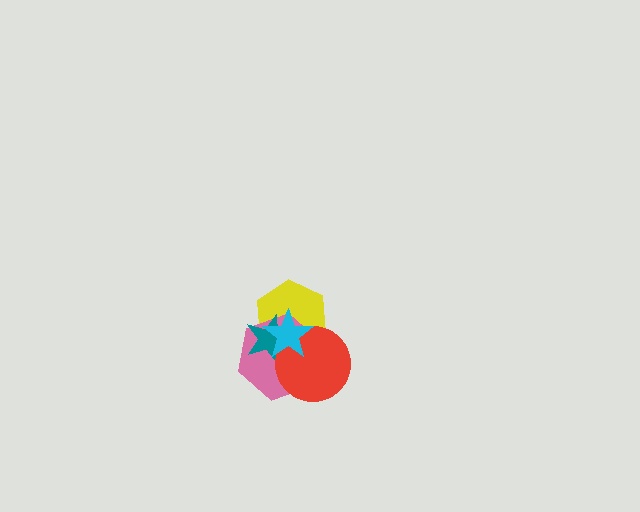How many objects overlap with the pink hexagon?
4 objects overlap with the pink hexagon.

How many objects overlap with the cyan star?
4 objects overlap with the cyan star.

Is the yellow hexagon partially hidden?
Yes, it is partially covered by another shape.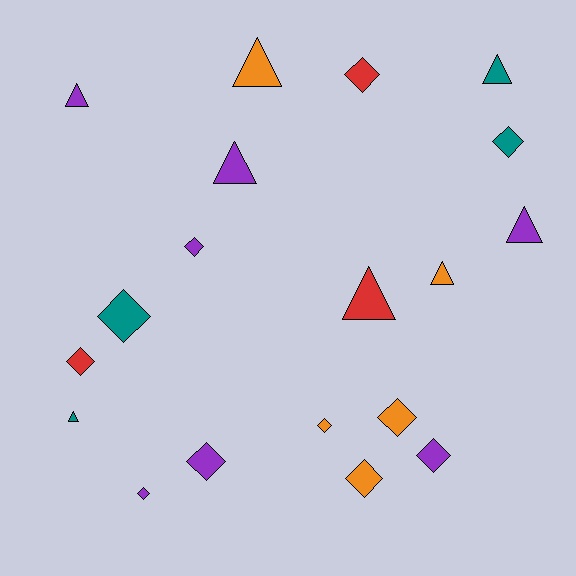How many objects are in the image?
There are 19 objects.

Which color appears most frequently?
Purple, with 7 objects.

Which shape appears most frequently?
Diamond, with 11 objects.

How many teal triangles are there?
There are 2 teal triangles.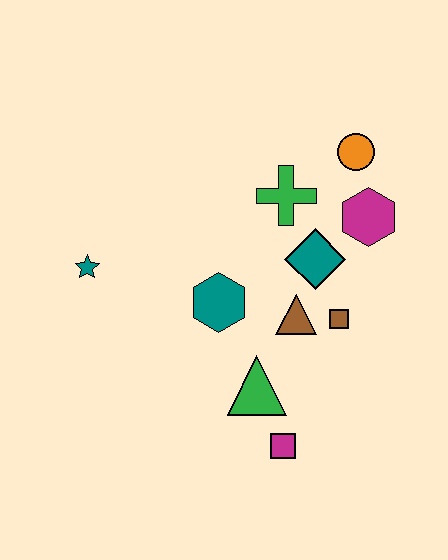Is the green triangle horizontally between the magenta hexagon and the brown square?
No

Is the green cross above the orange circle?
No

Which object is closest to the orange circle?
The magenta hexagon is closest to the orange circle.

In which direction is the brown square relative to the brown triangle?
The brown square is to the right of the brown triangle.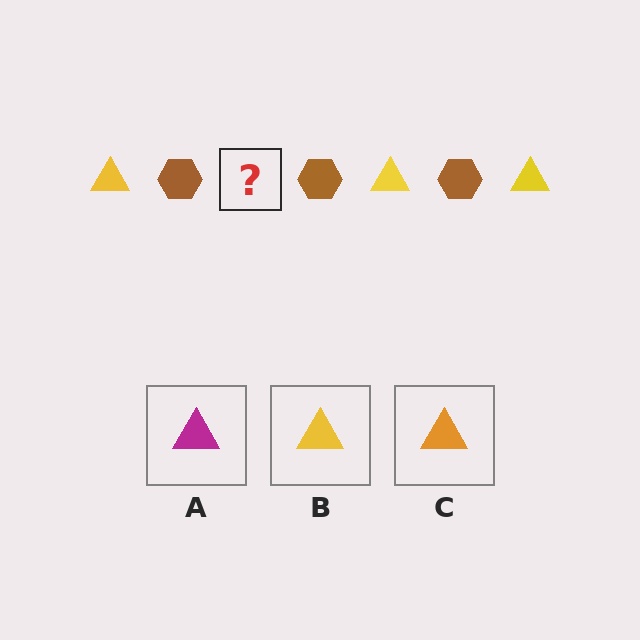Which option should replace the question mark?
Option B.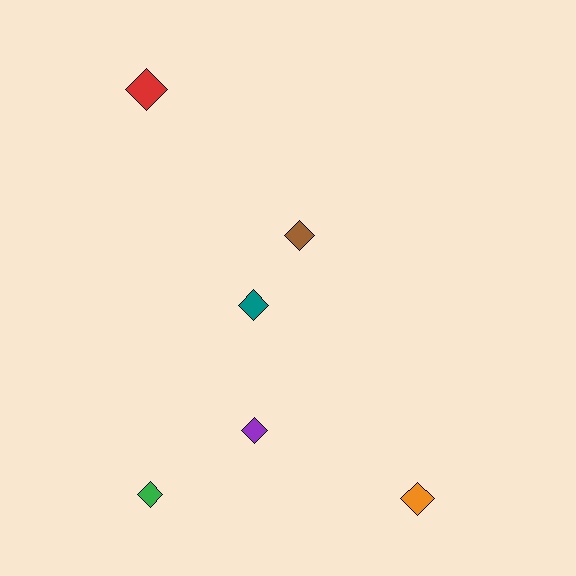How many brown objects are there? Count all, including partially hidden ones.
There is 1 brown object.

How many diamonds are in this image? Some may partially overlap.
There are 6 diamonds.